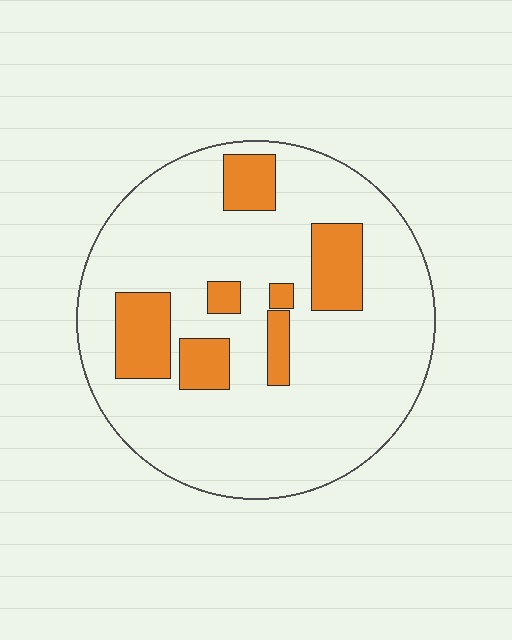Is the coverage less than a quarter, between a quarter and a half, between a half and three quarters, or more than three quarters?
Less than a quarter.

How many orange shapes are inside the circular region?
7.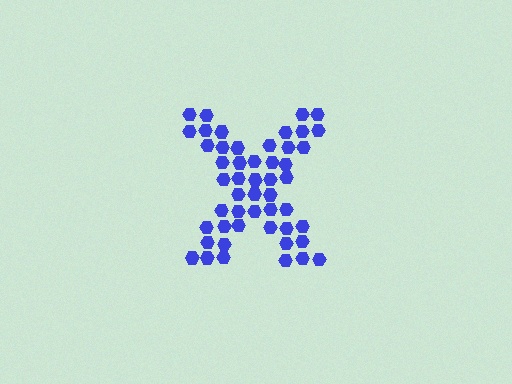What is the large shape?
The large shape is the letter X.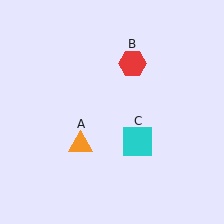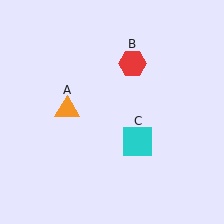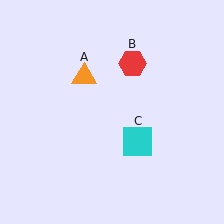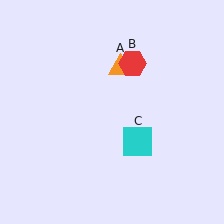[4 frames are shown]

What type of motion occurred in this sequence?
The orange triangle (object A) rotated clockwise around the center of the scene.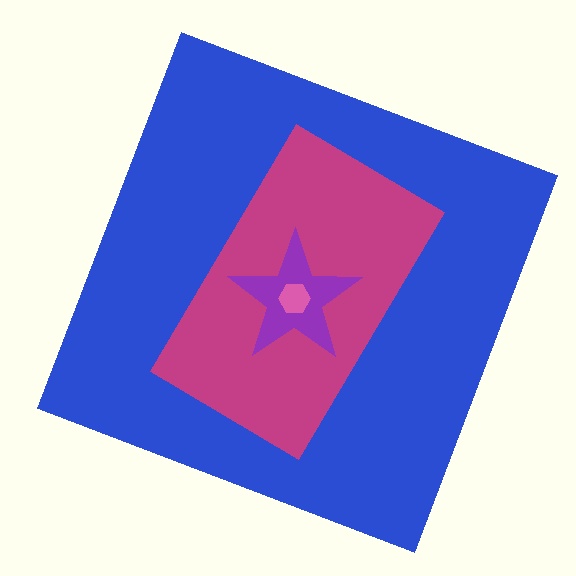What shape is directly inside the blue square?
The magenta rectangle.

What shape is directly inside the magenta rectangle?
The purple star.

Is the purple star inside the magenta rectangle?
Yes.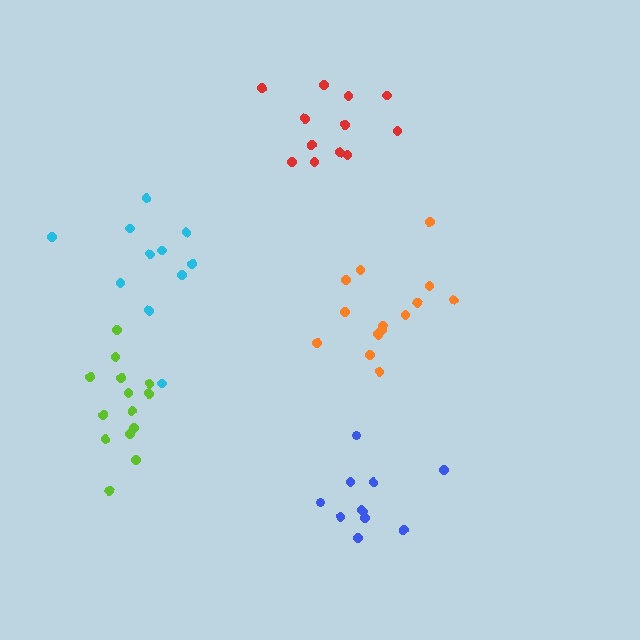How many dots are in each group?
Group 1: 11 dots, Group 2: 14 dots, Group 3: 11 dots, Group 4: 12 dots, Group 5: 14 dots (62 total).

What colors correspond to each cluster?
The clusters are colored: blue, orange, cyan, red, lime.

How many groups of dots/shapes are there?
There are 5 groups.